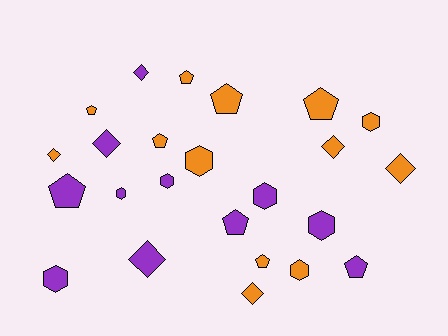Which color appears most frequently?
Orange, with 13 objects.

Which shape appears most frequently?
Pentagon, with 9 objects.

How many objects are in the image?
There are 24 objects.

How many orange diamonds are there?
There are 4 orange diamonds.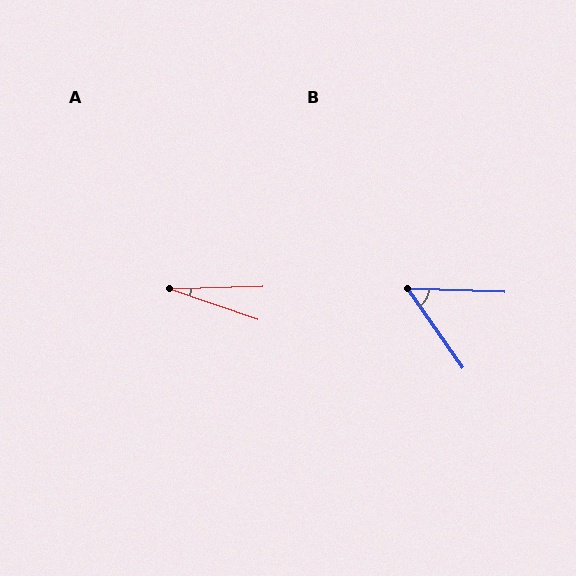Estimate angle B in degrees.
Approximately 53 degrees.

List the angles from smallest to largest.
A (21°), B (53°).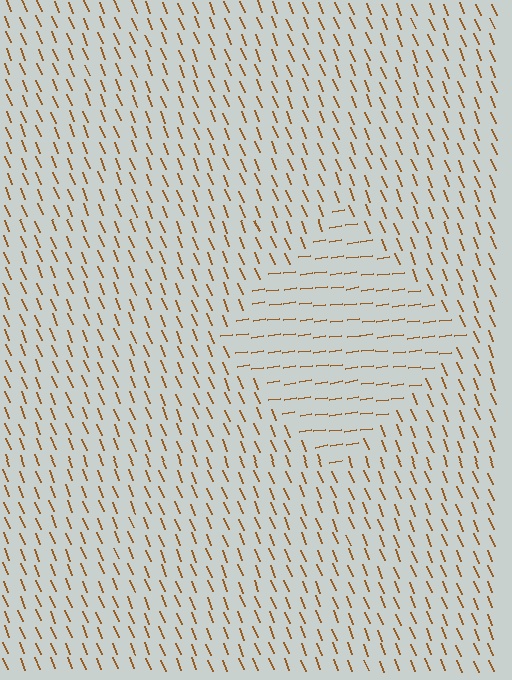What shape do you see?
I see a diamond.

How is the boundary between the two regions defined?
The boundary is defined purely by a change in line orientation (approximately 76 degrees difference). All lines are the same color and thickness.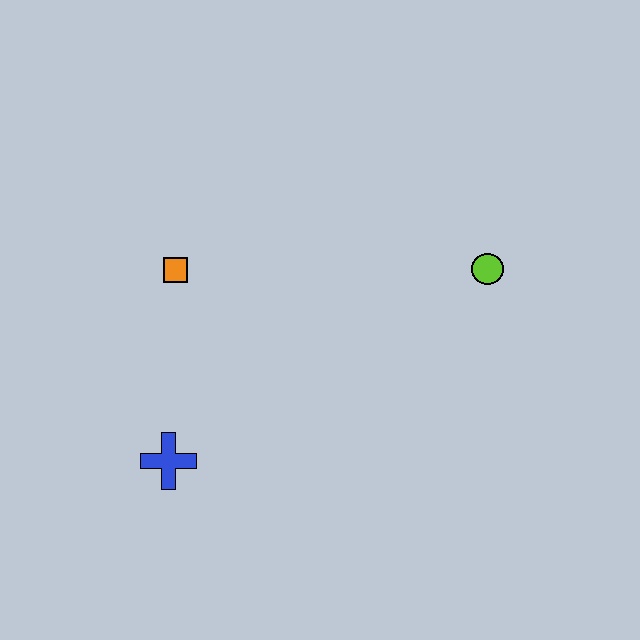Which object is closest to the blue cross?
The orange square is closest to the blue cross.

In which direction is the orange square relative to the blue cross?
The orange square is above the blue cross.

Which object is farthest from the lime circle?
The blue cross is farthest from the lime circle.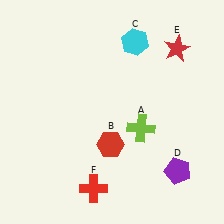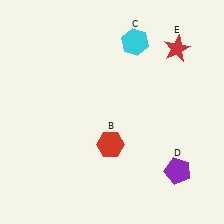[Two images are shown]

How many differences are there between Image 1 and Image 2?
There are 2 differences between the two images.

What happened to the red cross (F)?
The red cross (F) was removed in Image 2. It was in the bottom-left area of Image 1.